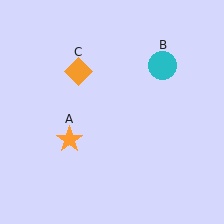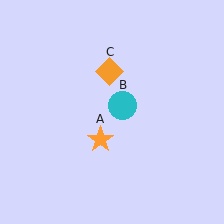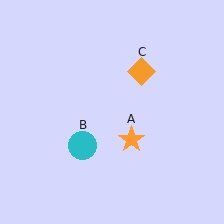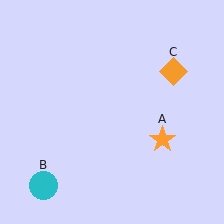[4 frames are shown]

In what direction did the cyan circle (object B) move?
The cyan circle (object B) moved down and to the left.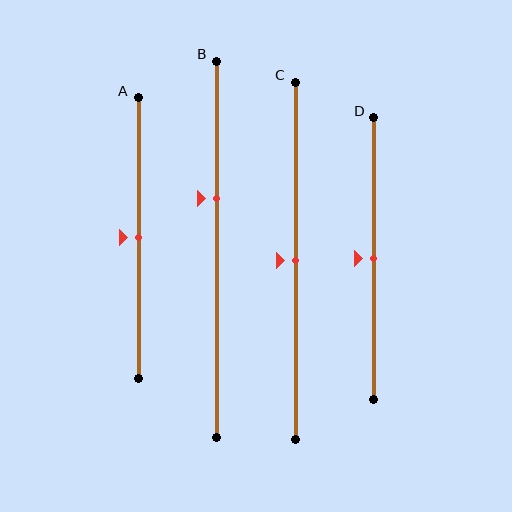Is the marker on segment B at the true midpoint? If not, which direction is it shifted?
No, the marker on segment B is shifted upward by about 14% of the segment length.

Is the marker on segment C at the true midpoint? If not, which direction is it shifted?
Yes, the marker on segment C is at the true midpoint.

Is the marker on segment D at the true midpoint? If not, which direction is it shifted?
Yes, the marker on segment D is at the true midpoint.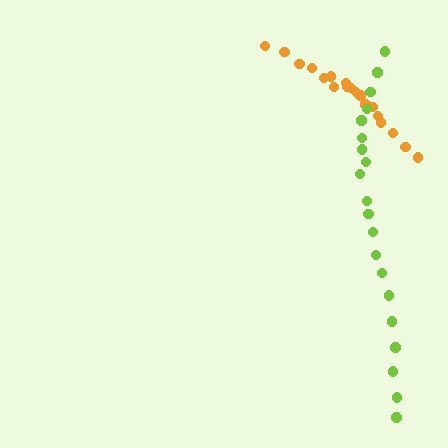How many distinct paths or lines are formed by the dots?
There are 2 distinct paths.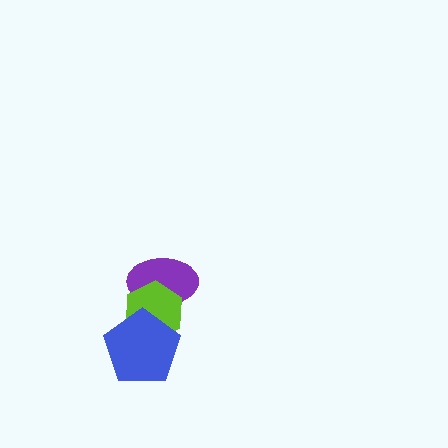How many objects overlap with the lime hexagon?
2 objects overlap with the lime hexagon.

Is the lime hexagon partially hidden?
Yes, it is partially covered by another shape.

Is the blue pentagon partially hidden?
No, no other shape covers it.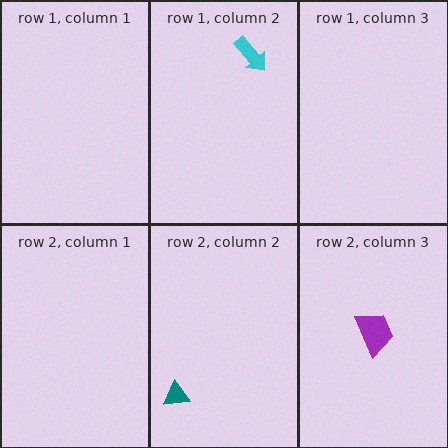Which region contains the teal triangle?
The row 2, column 2 region.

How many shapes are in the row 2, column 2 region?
1.